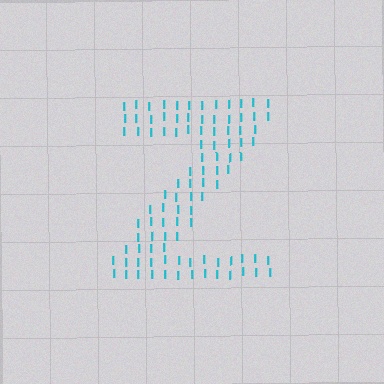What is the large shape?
The large shape is the letter Z.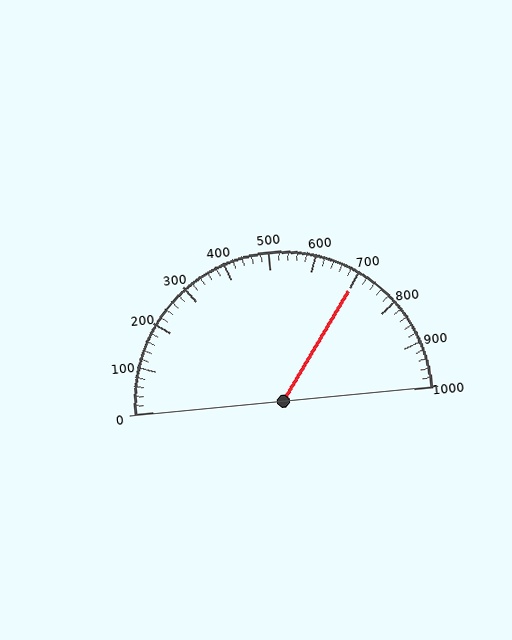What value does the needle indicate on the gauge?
The needle indicates approximately 700.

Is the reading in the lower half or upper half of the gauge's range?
The reading is in the upper half of the range (0 to 1000).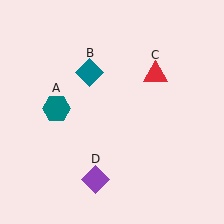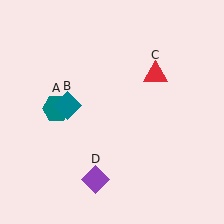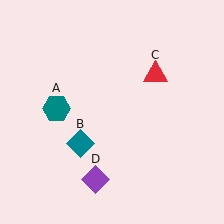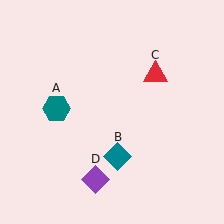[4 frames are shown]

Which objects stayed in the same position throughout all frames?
Teal hexagon (object A) and red triangle (object C) and purple diamond (object D) remained stationary.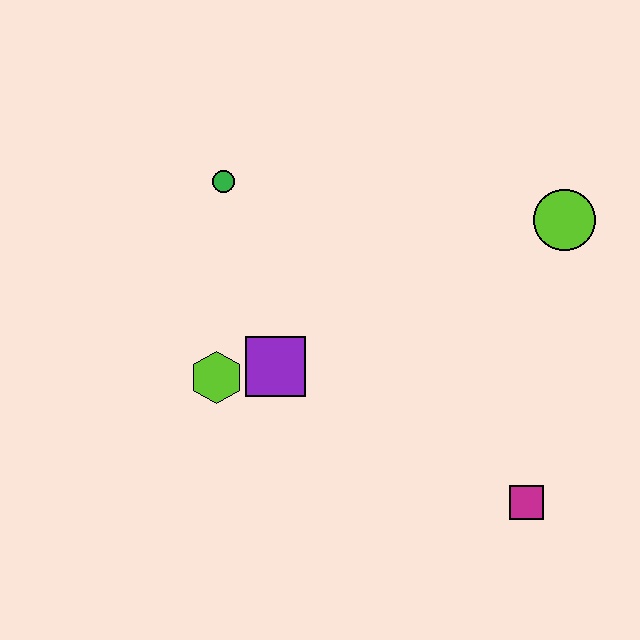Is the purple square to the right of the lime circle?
No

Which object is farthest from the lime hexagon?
The lime circle is farthest from the lime hexagon.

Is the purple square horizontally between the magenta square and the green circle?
Yes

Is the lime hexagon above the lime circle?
No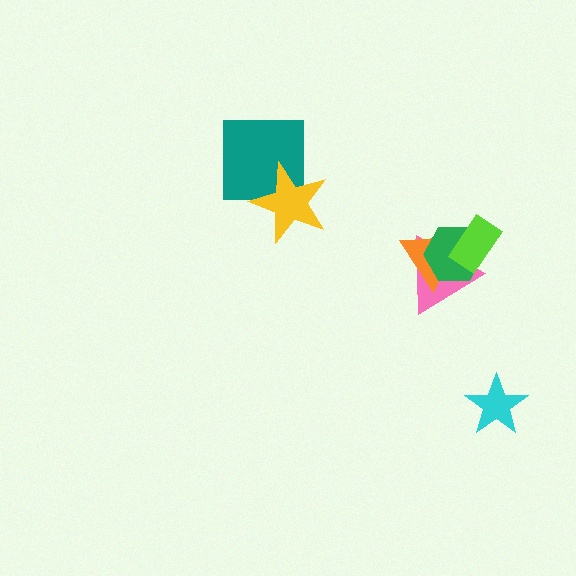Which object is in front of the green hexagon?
The lime rectangle is in front of the green hexagon.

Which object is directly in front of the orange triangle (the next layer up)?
The green hexagon is directly in front of the orange triangle.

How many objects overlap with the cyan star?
0 objects overlap with the cyan star.